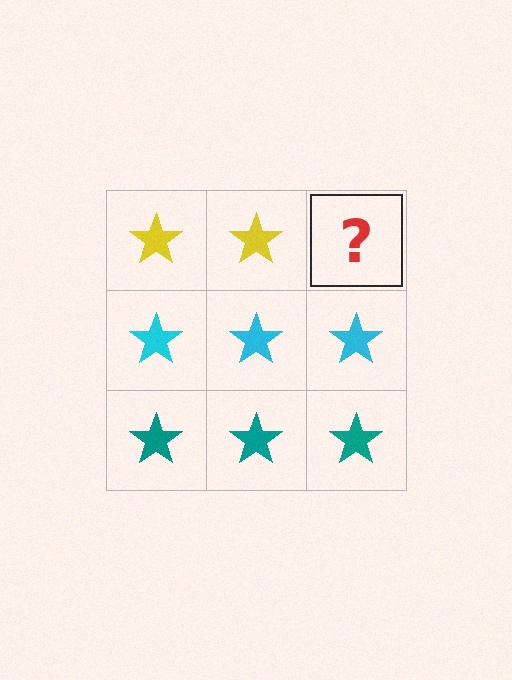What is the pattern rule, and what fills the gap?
The rule is that each row has a consistent color. The gap should be filled with a yellow star.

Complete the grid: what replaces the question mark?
The question mark should be replaced with a yellow star.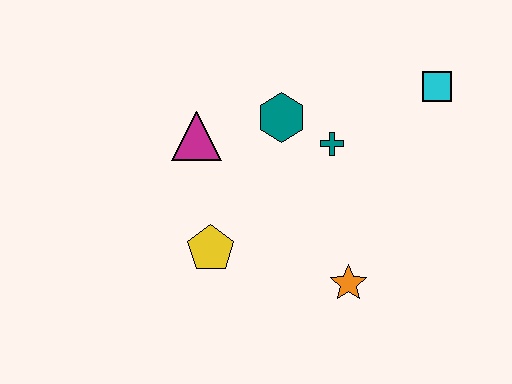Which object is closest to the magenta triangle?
The teal hexagon is closest to the magenta triangle.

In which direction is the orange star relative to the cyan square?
The orange star is below the cyan square.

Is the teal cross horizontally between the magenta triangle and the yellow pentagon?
No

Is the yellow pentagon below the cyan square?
Yes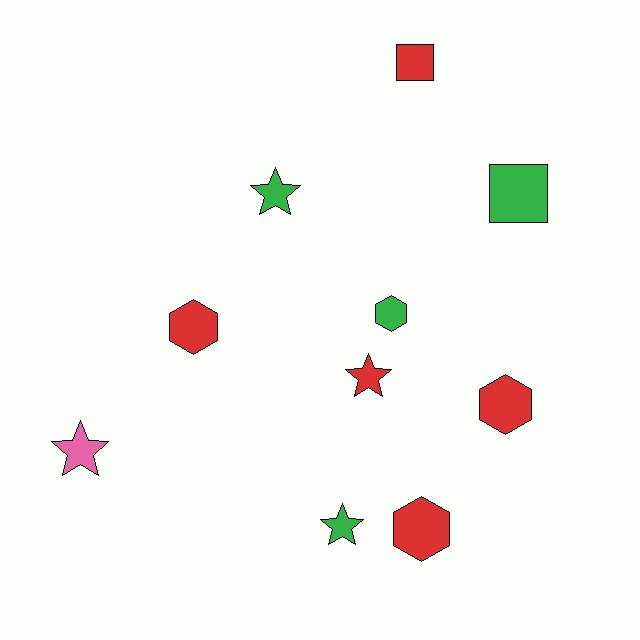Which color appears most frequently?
Red, with 5 objects.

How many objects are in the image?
There are 10 objects.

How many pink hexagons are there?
There are no pink hexagons.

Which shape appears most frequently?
Hexagon, with 4 objects.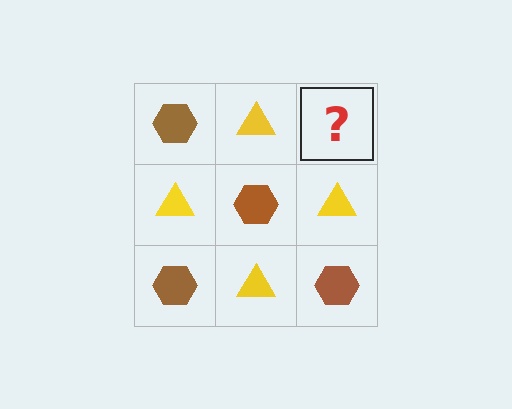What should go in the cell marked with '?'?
The missing cell should contain a brown hexagon.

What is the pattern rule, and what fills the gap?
The rule is that it alternates brown hexagon and yellow triangle in a checkerboard pattern. The gap should be filled with a brown hexagon.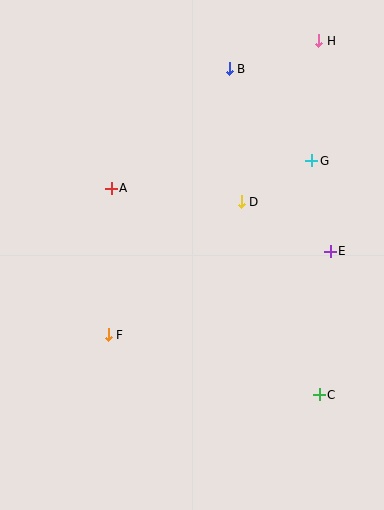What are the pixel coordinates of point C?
Point C is at (319, 395).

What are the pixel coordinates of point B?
Point B is at (229, 69).